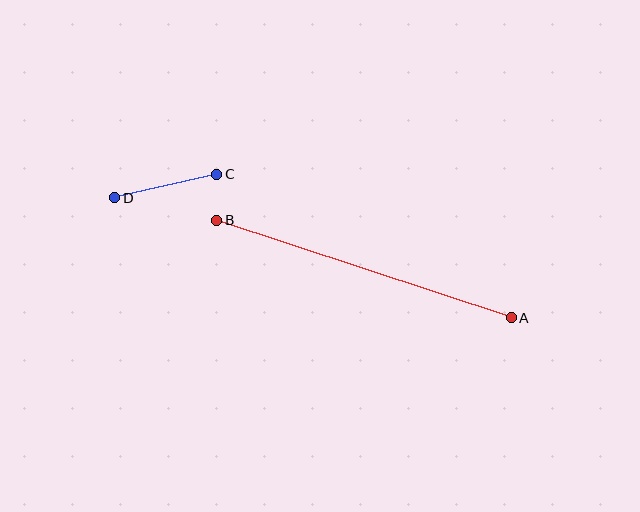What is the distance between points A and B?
The distance is approximately 310 pixels.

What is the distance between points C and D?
The distance is approximately 105 pixels.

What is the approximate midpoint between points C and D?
The midpoint is at approximately (166, 186) pixels.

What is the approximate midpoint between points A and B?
The midpoint is at approximately (364, 269) pixels.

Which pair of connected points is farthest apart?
Points A and B are farthest apart.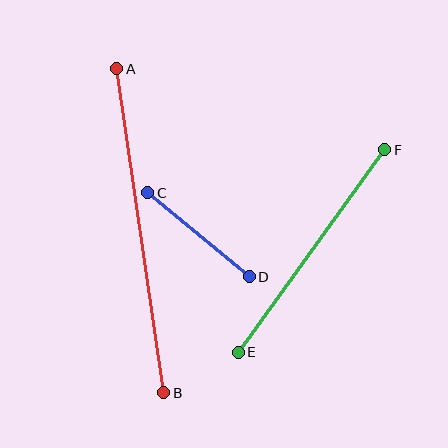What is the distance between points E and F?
The distance is approximately 250 pixels.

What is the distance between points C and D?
The distance is approximately 132 pixels.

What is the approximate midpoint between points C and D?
The midpoint is at approximately (198, 235) pixels.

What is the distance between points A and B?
The distance is approximately 327 pixels.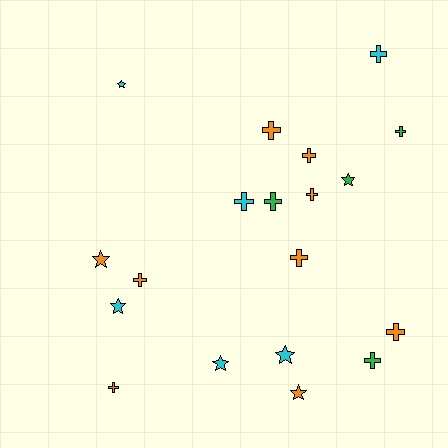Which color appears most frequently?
Orange, with 9 objects.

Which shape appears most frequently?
Cross, with 12 objects.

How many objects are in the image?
There are 19 objects.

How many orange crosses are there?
There are 7 orange crosses.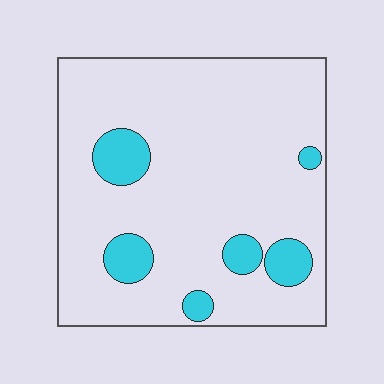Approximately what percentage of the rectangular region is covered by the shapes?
Approximately 15%.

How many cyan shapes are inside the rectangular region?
6.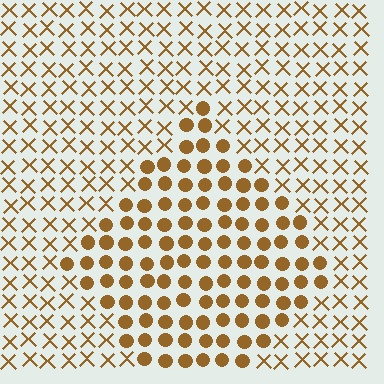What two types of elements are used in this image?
The image uses circles inside the diamond region and X marks outside it.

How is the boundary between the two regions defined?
The boundary is defined by a change in element shape: circles inside vs. X marks outside. All elements share the same color and spacing.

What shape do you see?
I see a diamond.